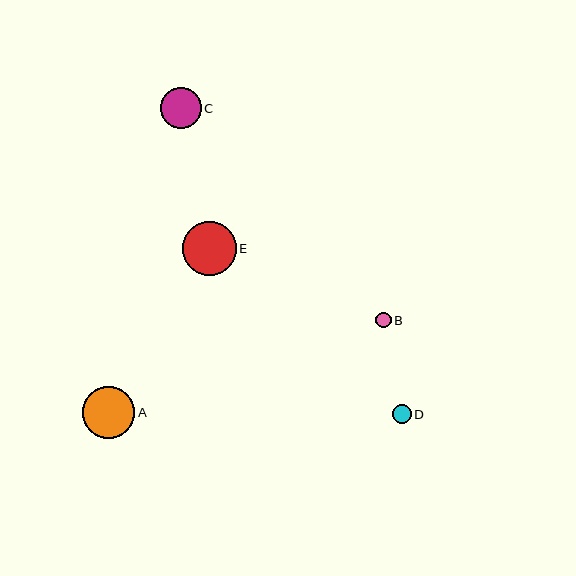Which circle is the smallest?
Circle B is the smallest with a size of approximately 15 pixels.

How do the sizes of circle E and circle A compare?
Circle E and circle A are approximately the same size.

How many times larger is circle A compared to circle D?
Circle A is approximately 2.7 times the size of circle D.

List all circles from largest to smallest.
From largest to smallest: E, A, C, D, B.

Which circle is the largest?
Circle E is the largest with a size of approximately 54 pixels.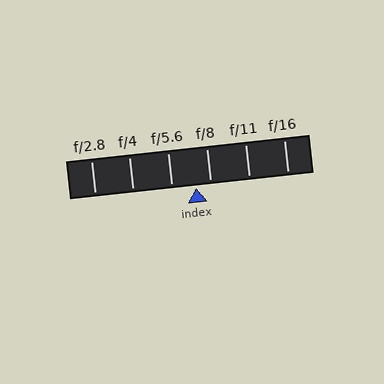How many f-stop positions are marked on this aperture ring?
There are 6 f-stop positions marked.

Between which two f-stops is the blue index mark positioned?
The index mark is between f/5.6 and f/8.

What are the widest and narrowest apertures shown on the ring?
The widest aperture shown is f/2.8 and the narrowest is f/16.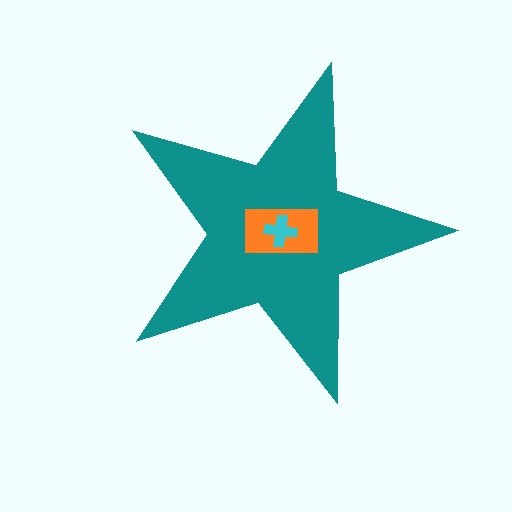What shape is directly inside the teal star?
The orange rectangle.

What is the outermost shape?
The teal star.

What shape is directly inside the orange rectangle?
The cyan cross.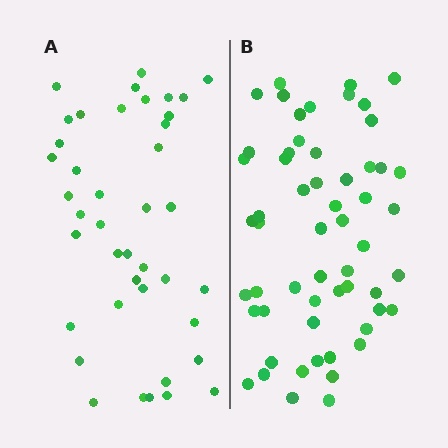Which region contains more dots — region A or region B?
Region B (the right region) has more dots.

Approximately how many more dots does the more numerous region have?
Region B has approximately 15 more dots than region A.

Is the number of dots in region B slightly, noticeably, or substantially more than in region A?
Region B has noticeably more, but not dramatically so. The ratio is roughly 1.4 to 1.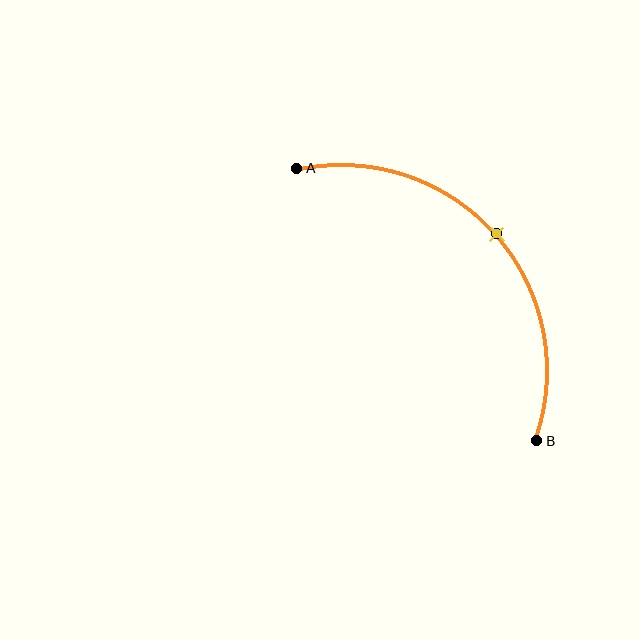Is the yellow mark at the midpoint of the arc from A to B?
Yes. The yellow mark lies on the arc at equal arc-length from both A and B — it is the arc midpoint.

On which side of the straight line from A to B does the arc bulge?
The arc bulges above and to the right of the straight line connecting A and B.